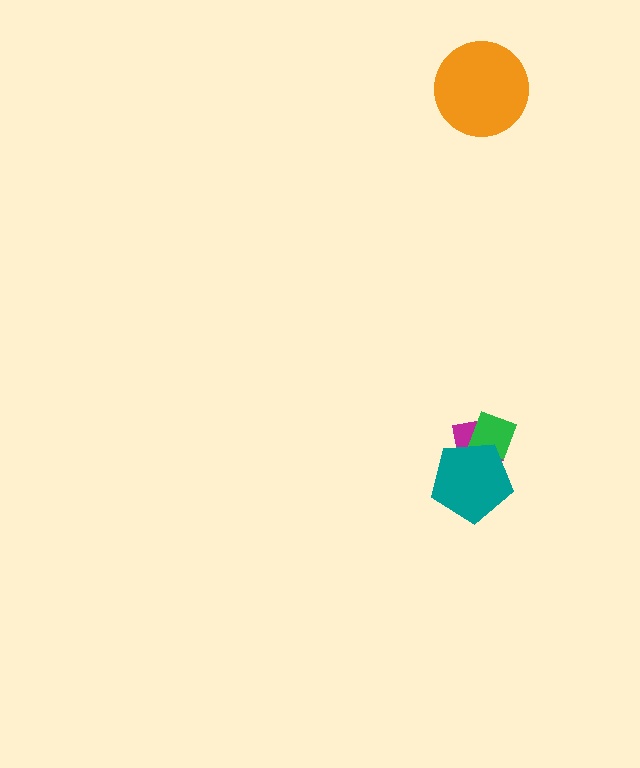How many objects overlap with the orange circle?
0 objects overlap with the orange circle.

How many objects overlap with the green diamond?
2 objects overlap with the green diamond.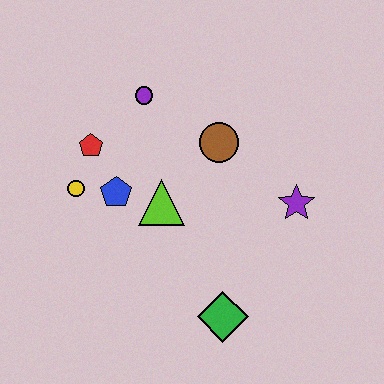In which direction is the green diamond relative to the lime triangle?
The green diamond is below the lime triangle.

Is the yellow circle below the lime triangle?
No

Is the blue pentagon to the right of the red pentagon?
Yes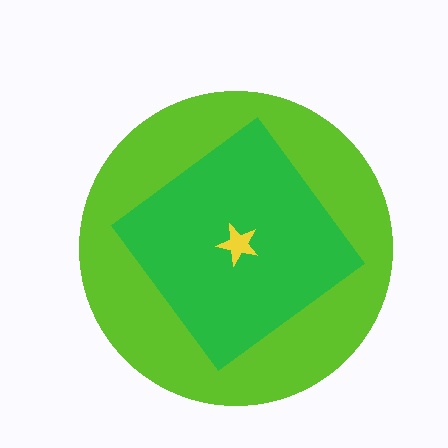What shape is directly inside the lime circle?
The green diamond.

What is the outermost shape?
The lime circle.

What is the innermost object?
The yellow star.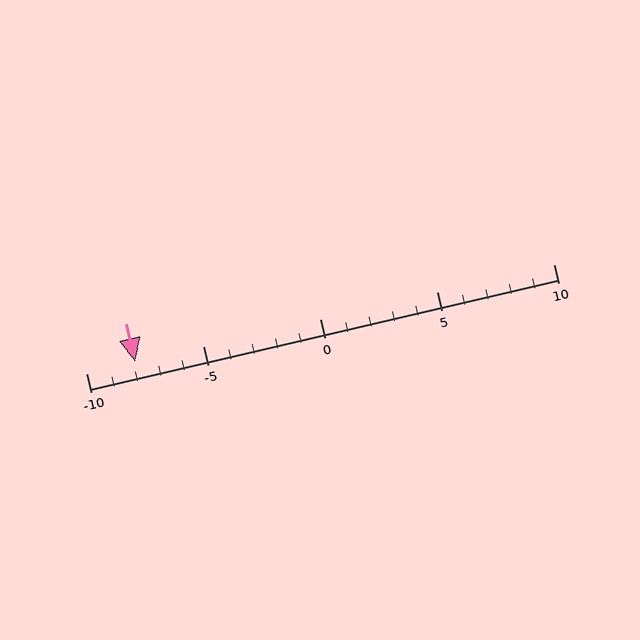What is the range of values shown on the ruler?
The ruler shows values from -10 to 10.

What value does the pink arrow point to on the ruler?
The pink arrow points to approximately -8.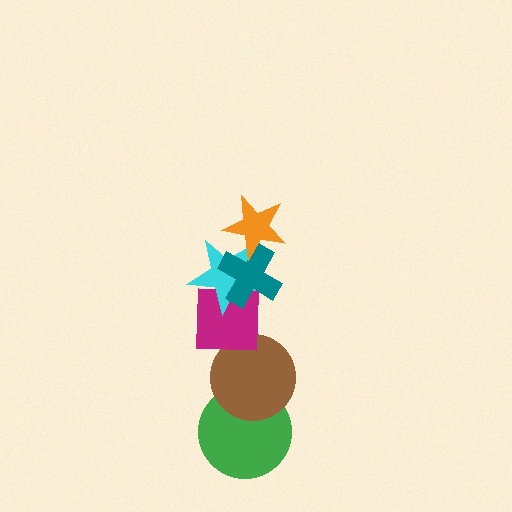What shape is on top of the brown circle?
The magenta square is on top of the brown circle.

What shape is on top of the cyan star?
The teal cross is on top of the cyan star.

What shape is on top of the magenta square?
The cyan star is on top of the magenta square.